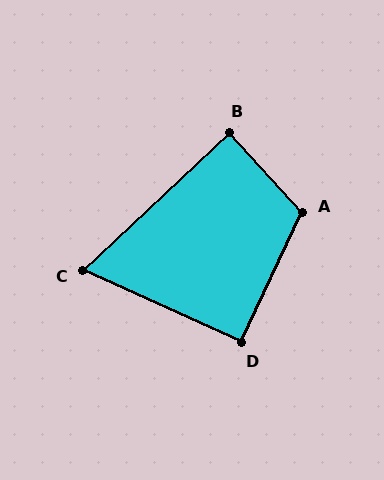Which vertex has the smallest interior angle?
C, at approximately 67 degrees.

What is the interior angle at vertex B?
Approximately 89 degrees (approximately right).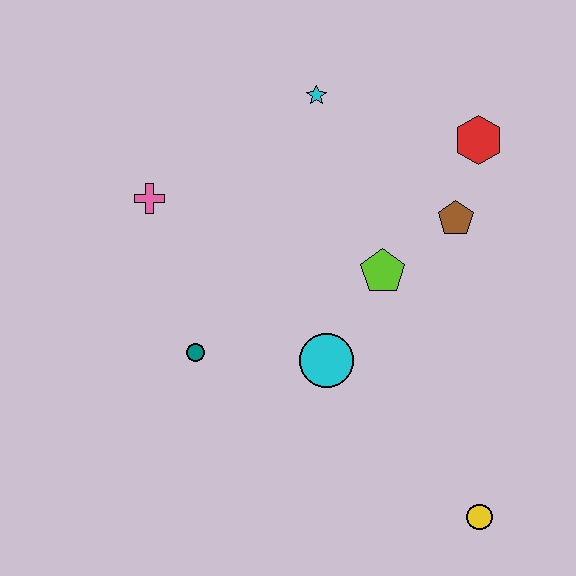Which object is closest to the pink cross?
The teal circle is closest to the pink cross.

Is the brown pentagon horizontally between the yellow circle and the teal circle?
Yes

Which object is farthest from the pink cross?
The yellow circle is farthest from the pink cross.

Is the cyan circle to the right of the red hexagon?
No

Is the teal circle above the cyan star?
No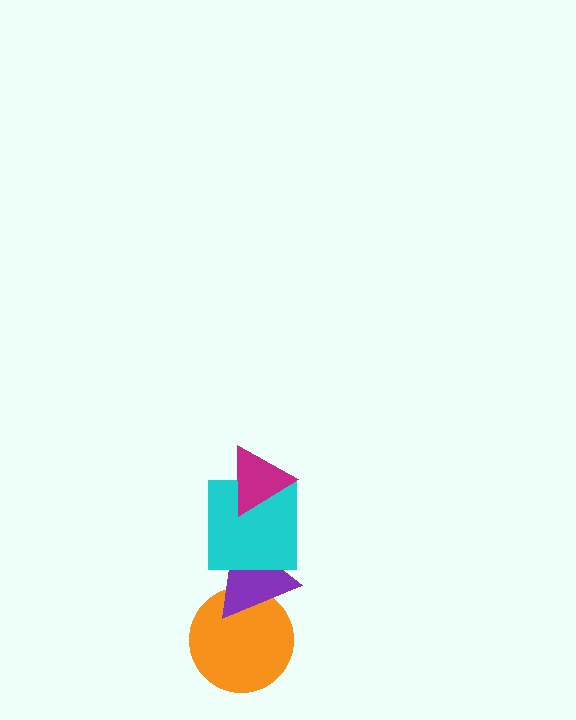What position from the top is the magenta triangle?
The magenta triangle is 1st from the top.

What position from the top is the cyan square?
The cyan square is 2nd from the top.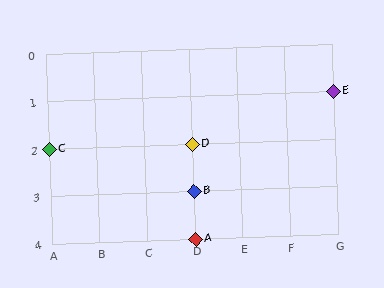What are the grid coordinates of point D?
Point D is at grid coordinates (D, 2).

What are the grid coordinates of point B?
Point B is at grid coordinates (D, 3).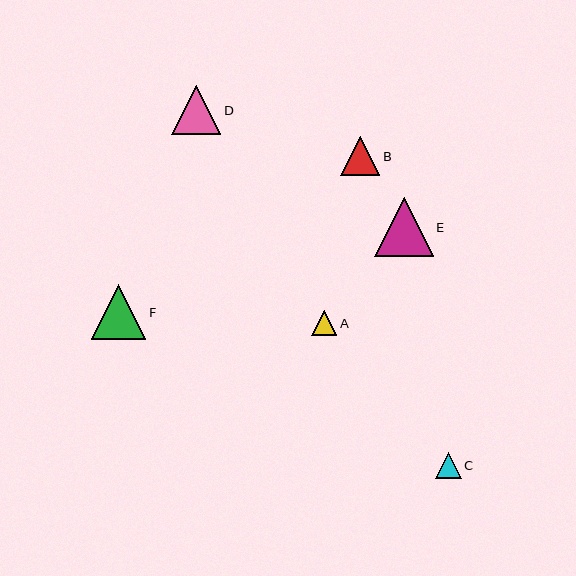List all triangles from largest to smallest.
From largest to smallest: E, F, D, B, C, A.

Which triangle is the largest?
Triangle E is the largest with a size of approximately 59 pixels.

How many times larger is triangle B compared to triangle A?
Triangle B is approximately 1.6 times the size of triangle A.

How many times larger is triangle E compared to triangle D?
Triangle E is approximately 1.2 times the size of triangle D.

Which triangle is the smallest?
Triangle A is the smallest with a size of approximately 25 pixels.